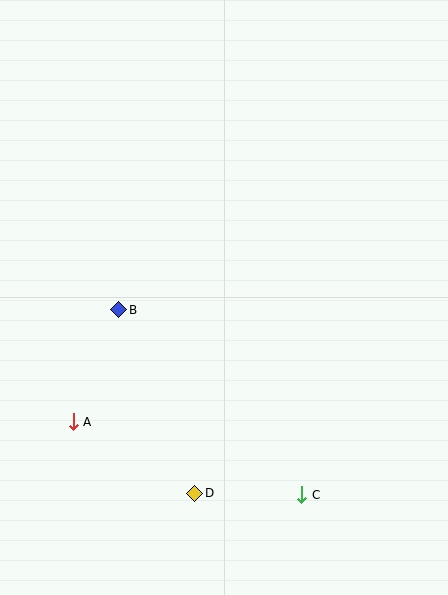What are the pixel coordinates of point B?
Point B is at (119, 310).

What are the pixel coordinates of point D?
Point D is at (195, 493).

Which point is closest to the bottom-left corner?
Point A is closest to the bottom-left corner.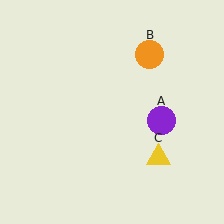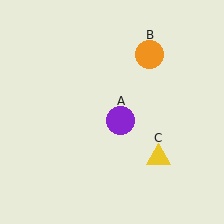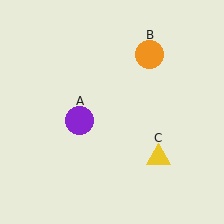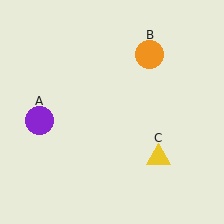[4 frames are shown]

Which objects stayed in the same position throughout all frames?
Orange circle (object B) and yellow triangle (object C) remained stationary.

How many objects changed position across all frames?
1 object changed position: purple circle (object A).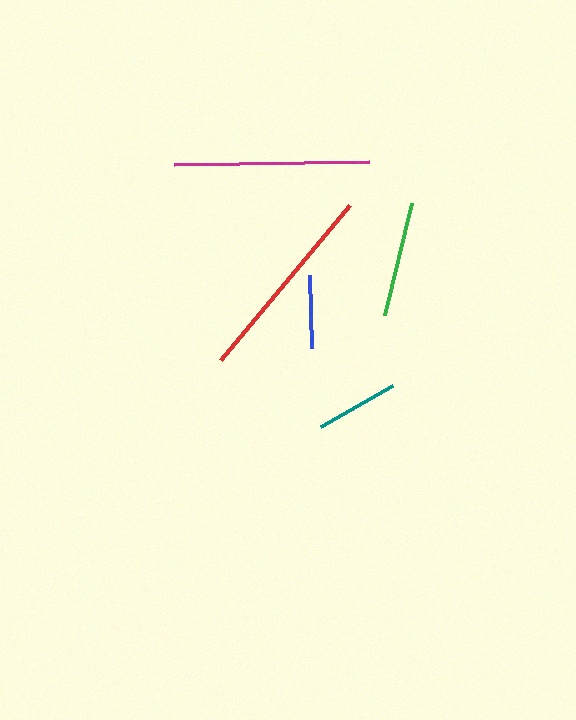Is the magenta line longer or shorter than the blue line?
The magenta line is longer than the blue line.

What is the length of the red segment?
The red segment is approximately 202 pixels long.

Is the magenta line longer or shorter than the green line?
The magenta line is longer than the green line.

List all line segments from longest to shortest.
From longest to shortest: red, magenta, green, teal, blue.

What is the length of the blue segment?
The blue segment is approximately 73 pixels long.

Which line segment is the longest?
The red line is the longest at approximately 202 pixels.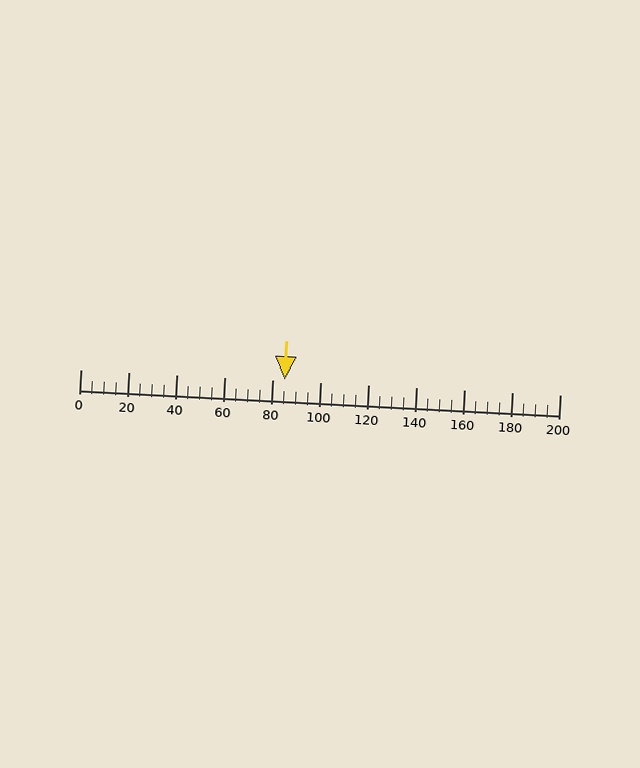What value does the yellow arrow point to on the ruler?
The yellow arrow points to approximately 85.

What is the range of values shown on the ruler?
The ruler shows values from 0 to 200.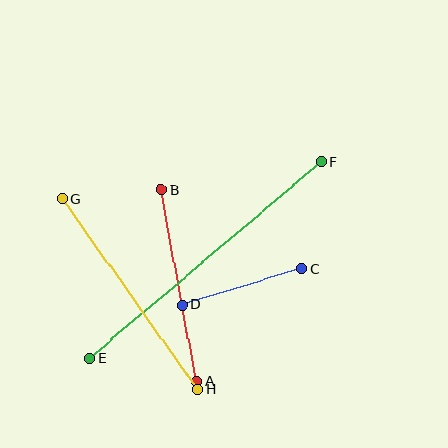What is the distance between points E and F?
The distance is approximately 304 pixels.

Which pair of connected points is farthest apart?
Points E and F are farthest apart.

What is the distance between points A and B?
The distance is approximately 195 pixels.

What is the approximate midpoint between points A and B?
The midpoint is at approximately (179, 286) pixels.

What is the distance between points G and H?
The distance is approximately 234 pixels.